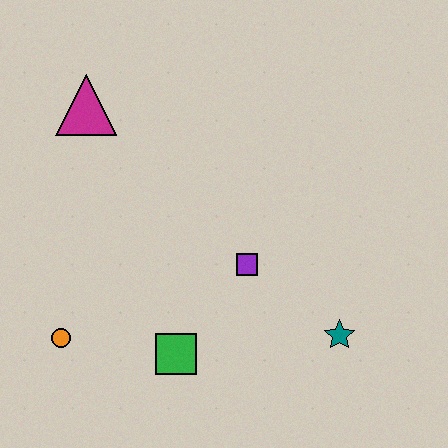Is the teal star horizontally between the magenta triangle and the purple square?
No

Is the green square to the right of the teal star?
No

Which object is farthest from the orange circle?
The teal star is farthest from the orange circle.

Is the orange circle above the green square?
Yes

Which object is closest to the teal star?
The purple square is closest to the teal star.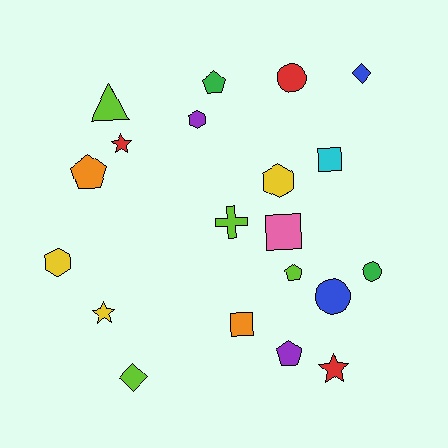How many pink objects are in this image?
There is 1 pink object.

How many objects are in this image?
There are 20 objects.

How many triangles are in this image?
There is 1 triangle.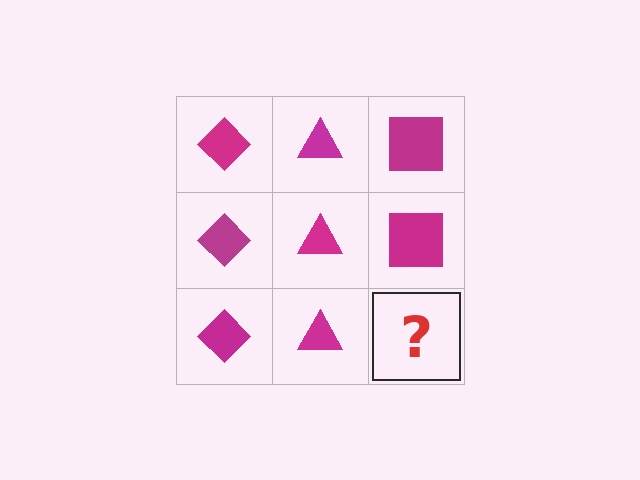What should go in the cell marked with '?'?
The missing cell should contain a magenta square.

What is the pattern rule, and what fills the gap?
The rule is that each column has a consistent shape. The gap should be filled with a magenta square.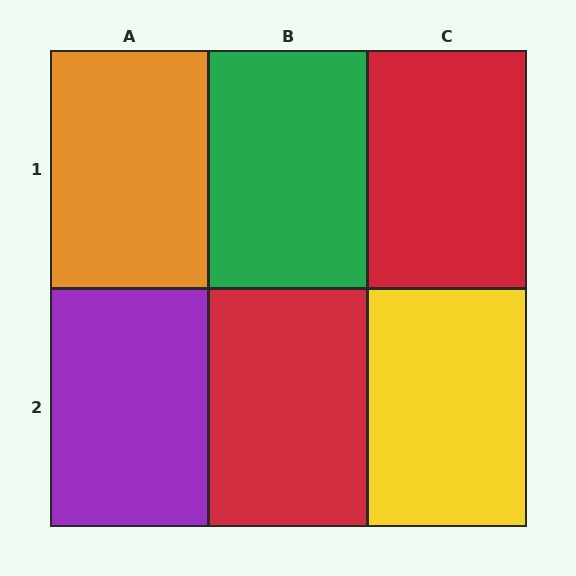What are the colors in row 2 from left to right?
Purple, red, yellow.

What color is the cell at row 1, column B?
Green.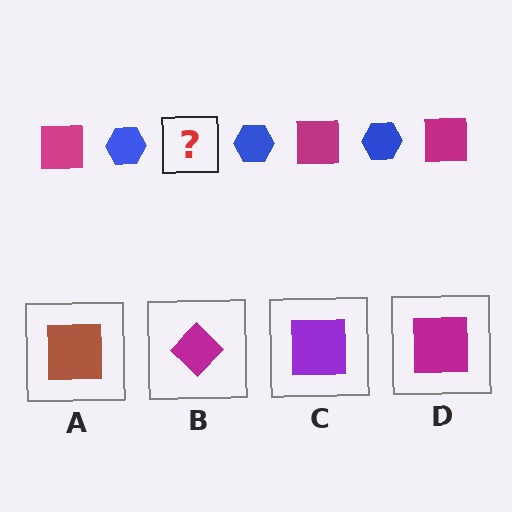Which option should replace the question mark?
Option D.